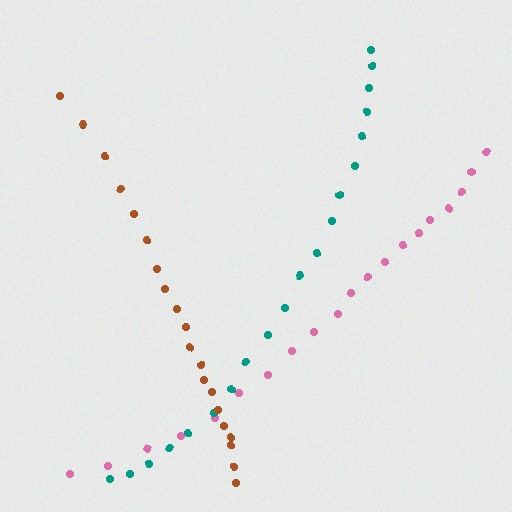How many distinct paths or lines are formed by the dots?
There are 3 distinct paths.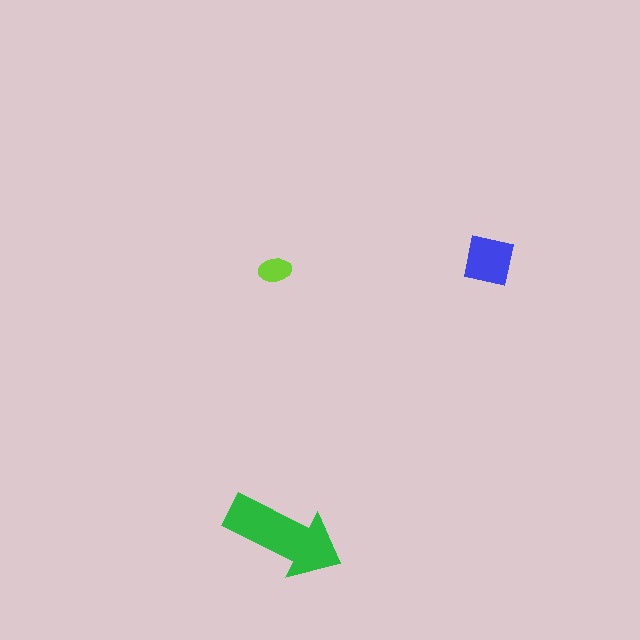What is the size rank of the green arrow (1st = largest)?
1st.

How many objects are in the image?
There are 3 objects in the image.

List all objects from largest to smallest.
The green arrow, the blue square, the lime ellipse.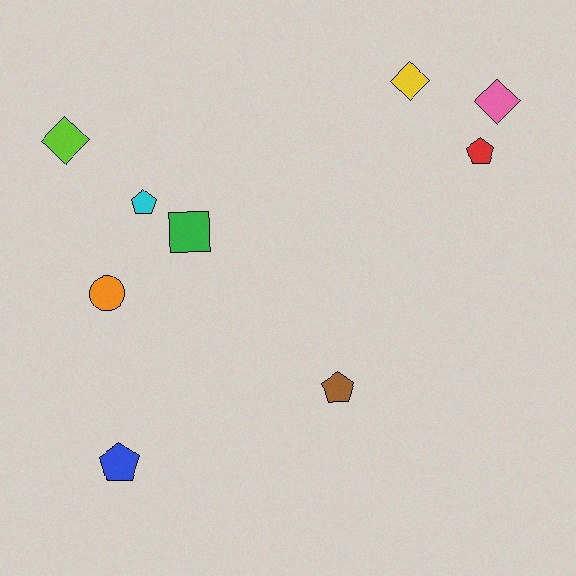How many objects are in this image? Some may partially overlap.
There are 9 objects.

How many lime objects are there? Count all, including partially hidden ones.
There is 1 lime object.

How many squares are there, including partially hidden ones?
There is 1 square.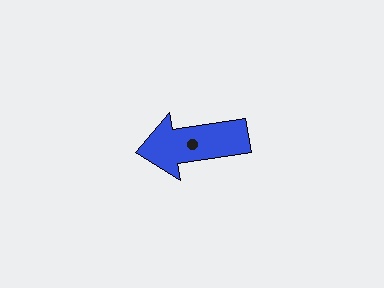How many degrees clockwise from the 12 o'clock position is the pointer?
Approximately 261 degrees.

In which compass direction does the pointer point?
West.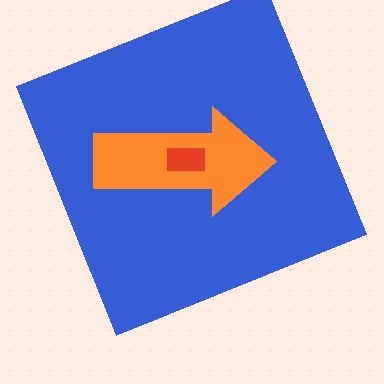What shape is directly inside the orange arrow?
The red rectangle.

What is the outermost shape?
The blue square.